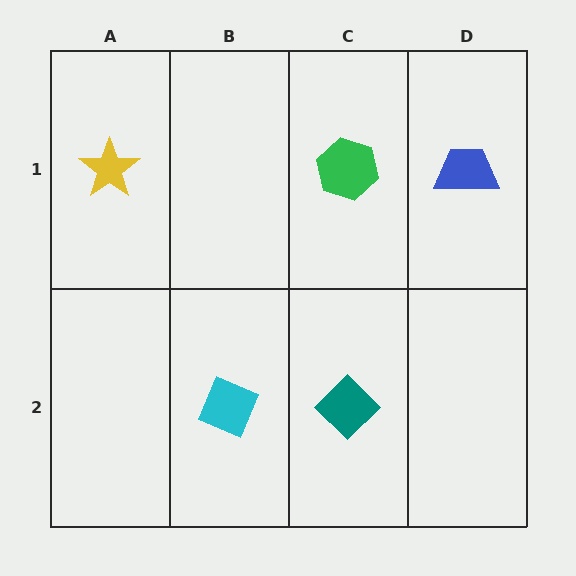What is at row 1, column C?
A green hexagon.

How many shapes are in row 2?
2 shapes.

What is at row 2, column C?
A teal diamond.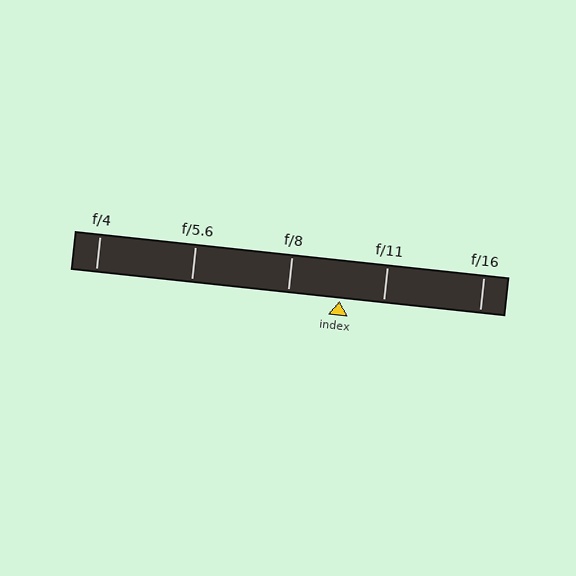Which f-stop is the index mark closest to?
The index mark is closest to f/11.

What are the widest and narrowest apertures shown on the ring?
The widest aperture shown is f/4 and the narrowest is f/16.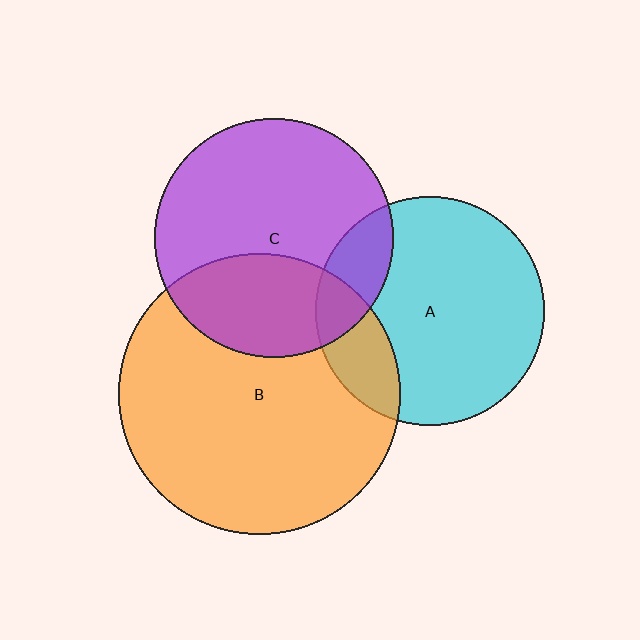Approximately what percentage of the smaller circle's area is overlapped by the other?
Approximately 15%.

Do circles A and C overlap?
Yes.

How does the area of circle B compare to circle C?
Approximately 1.4 times.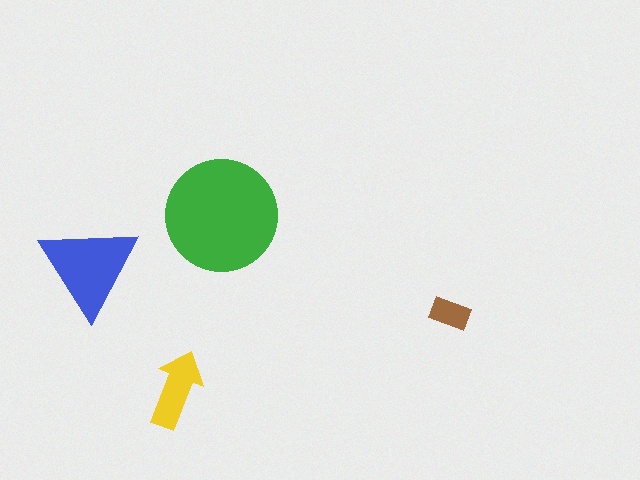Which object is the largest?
The green circle.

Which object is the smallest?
The brown rectangle.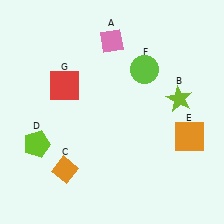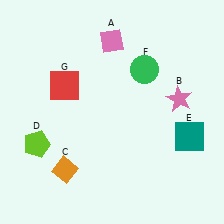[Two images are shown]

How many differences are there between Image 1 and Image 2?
There are 3 differences between the two images.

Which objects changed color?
B changed from lime to pink. E changed from orange to teal. F changed from lime to green.